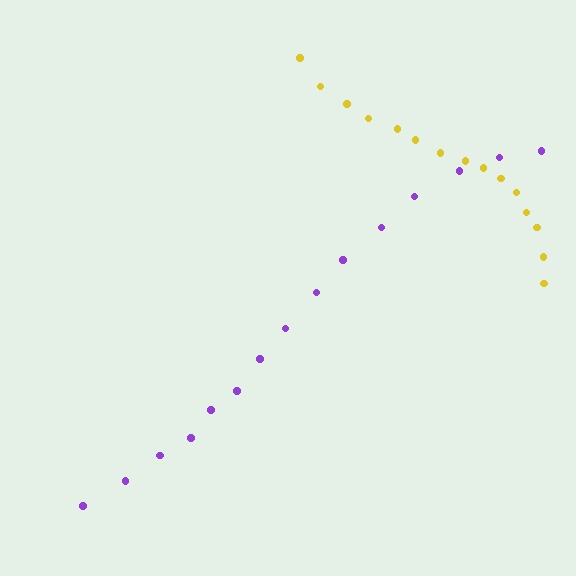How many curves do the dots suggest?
There are 2 distinct paths.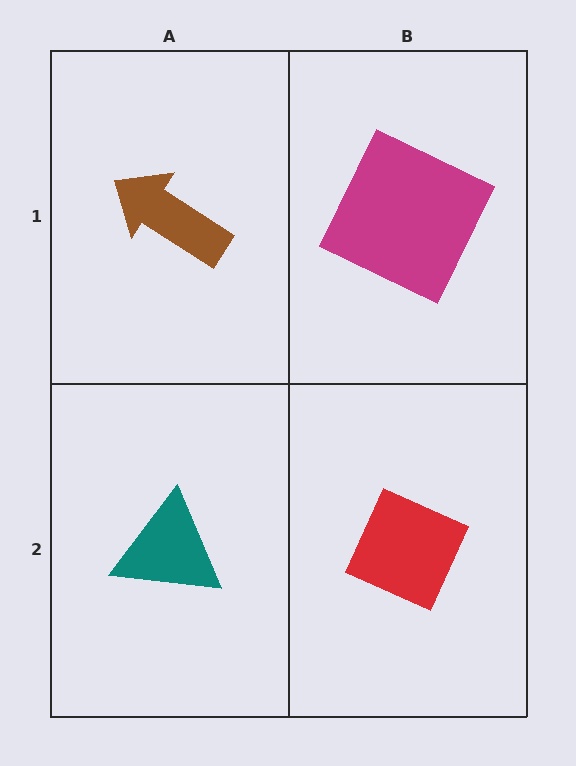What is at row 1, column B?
A magenta square.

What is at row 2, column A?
A teal triangle.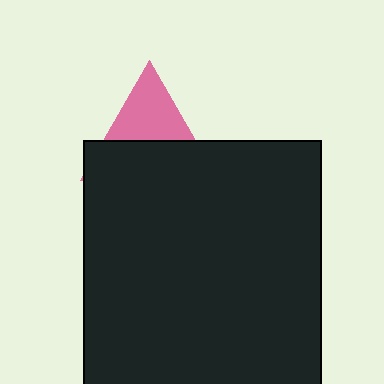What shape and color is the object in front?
The object in front is a black rectangle.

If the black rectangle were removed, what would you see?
You would see the complete pink triangle.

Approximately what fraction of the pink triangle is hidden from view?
Roughly 57% of the pink triangle is hidden behind the black rectangle.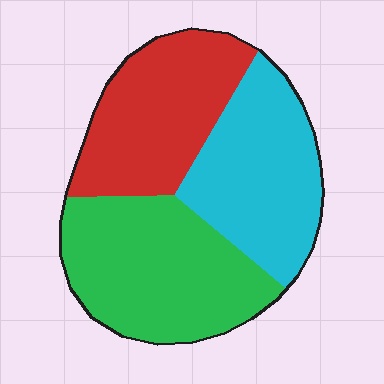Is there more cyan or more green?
Green.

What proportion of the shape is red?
Red takes up between a quarter and a half of the shape.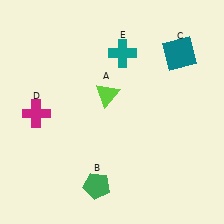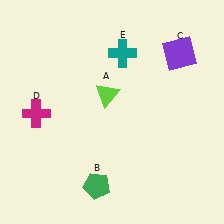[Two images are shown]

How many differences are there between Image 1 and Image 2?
There is 1 difference between the two images.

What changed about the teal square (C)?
In Image 1, C is teal. In Image 2, it changed to purple.